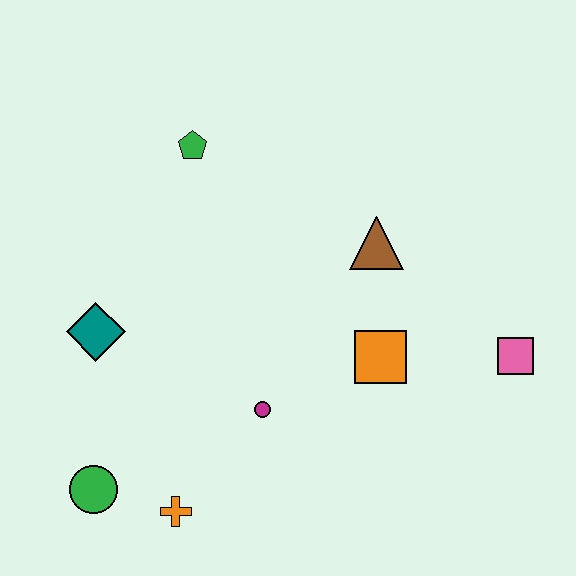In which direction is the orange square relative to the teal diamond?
The orange square is to the right of the teal diamond.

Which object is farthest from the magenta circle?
The green pentagon is farthest from the magenta circle.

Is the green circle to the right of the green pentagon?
No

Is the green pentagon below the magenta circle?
No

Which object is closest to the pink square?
The orange square is closest to the pink square.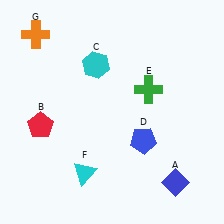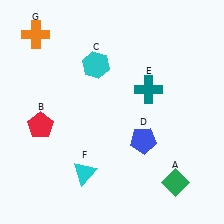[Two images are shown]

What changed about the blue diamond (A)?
In Image 1, A is blue. In Image 2, it changed to green.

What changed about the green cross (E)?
In Image 1, E is green. In Image 2, it changed to teal.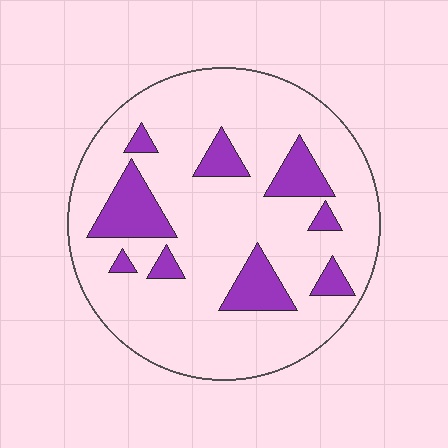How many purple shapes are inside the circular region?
9.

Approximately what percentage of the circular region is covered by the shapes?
Approximately 20%.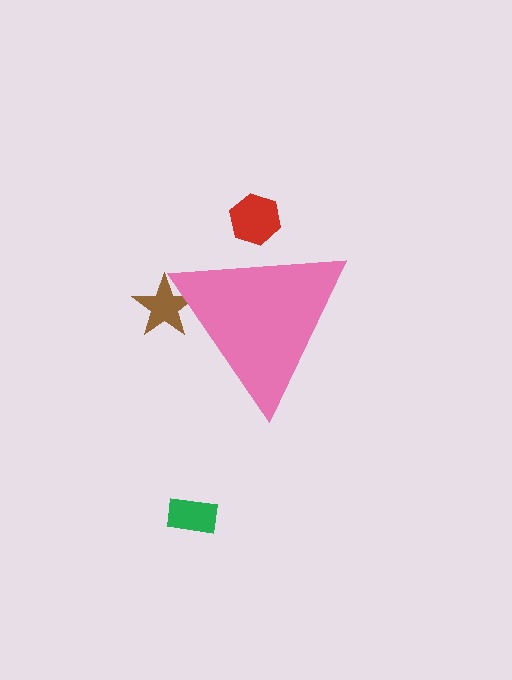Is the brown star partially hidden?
Yes, the brown star is partially hidden behind the pink triangle.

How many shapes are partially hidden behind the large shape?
2 shapes are partially hidden.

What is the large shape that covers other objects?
A pink triangle.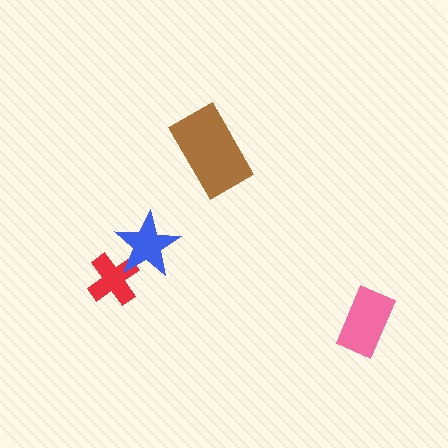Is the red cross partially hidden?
Yes, it is partially covered by another shape.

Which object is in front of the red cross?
The blue star is in front of the red cross.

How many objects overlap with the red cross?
1 object overlaps with the red cross.